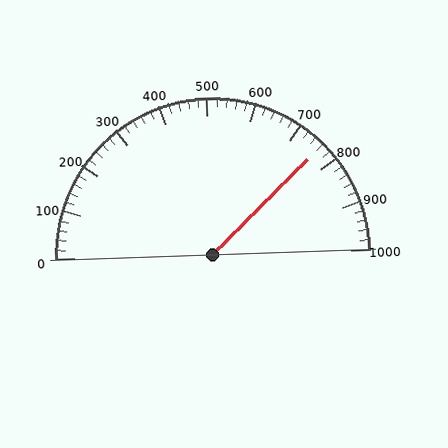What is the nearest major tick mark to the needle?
The nearest major tick mark is 800.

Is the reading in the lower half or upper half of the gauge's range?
The reading is in the upper half of the range (0 to 1000).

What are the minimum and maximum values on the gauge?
The gauge ranges from 0 to 1000.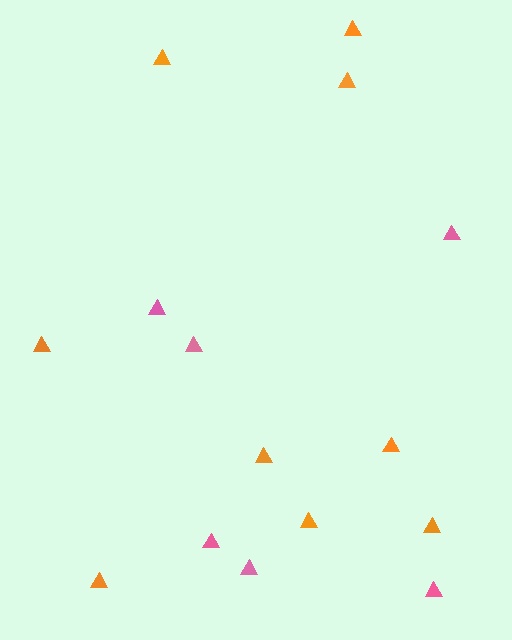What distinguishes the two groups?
There are 2 groups: one group of orange triangles (9) and one group of pink triangles (6).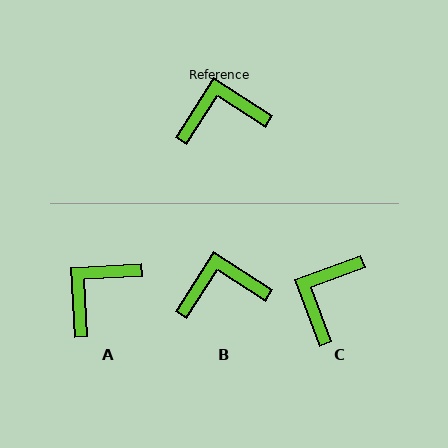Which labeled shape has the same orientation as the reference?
B.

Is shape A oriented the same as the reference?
No, it is off by about 35 degrees.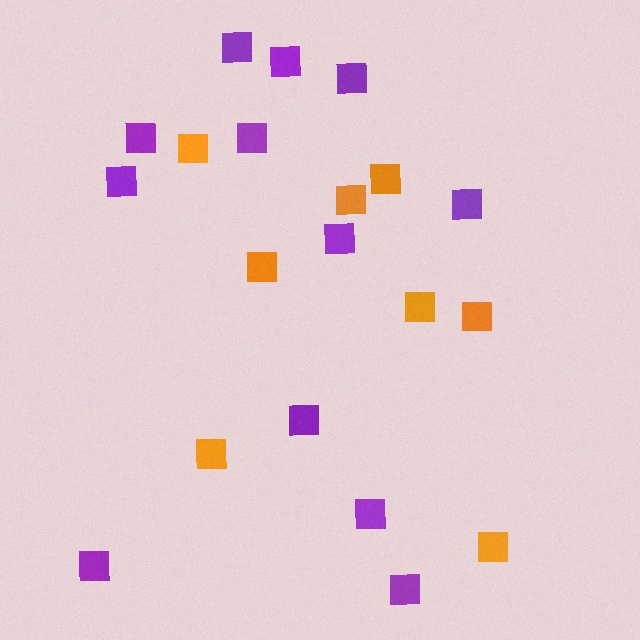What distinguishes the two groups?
There are 2 groups: one group of orange squares (8) and one group of purple squares (12).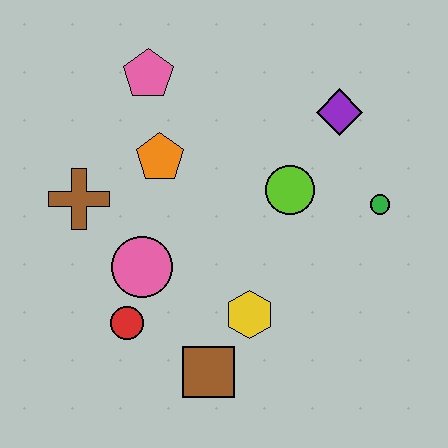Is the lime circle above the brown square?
Yes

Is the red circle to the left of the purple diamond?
Yes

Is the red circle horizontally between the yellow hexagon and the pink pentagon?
No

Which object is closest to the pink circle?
The red circle is closest to the pink circle.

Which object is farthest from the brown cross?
The green circle is farthest from the brown cross.